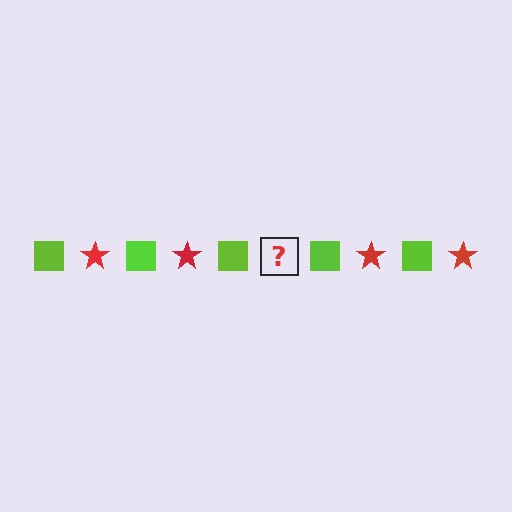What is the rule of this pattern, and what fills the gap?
The rule is that the pattern alternates between lime square and red star. The gap should be filled with a red star.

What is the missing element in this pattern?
The missing element is a red star.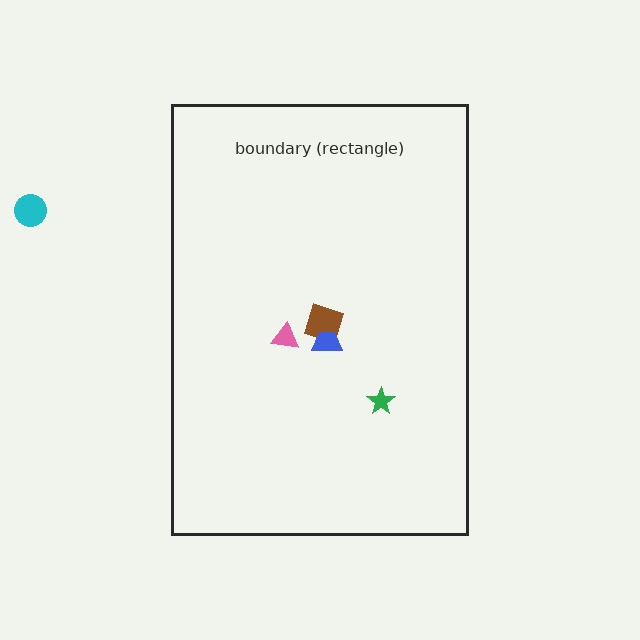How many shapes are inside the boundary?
4 inside, 1 outside.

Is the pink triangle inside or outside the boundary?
Inside.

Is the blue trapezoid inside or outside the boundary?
Inside.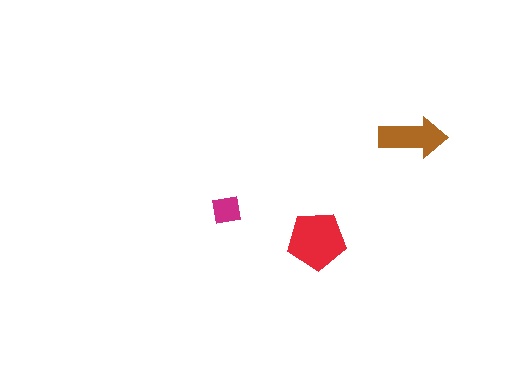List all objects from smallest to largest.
The magenta square, the brown arrow, the red pentagon.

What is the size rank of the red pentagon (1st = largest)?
1st.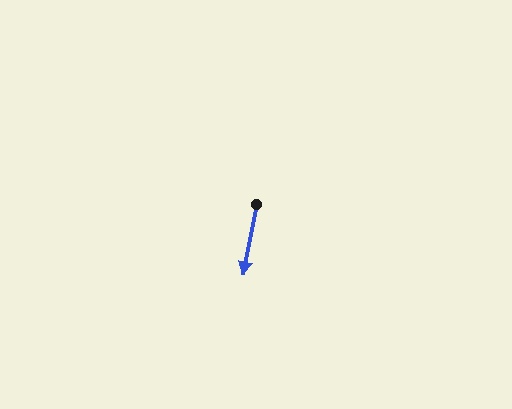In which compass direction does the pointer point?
South.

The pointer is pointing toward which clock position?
Roughly 6 o'clock.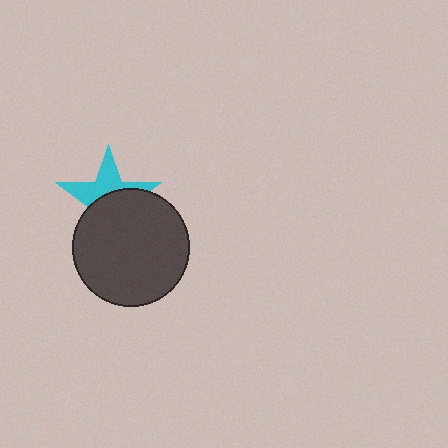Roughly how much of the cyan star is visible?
A small part of it is visible (roughly 44%).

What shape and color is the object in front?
The object in front is a dark gray circle.